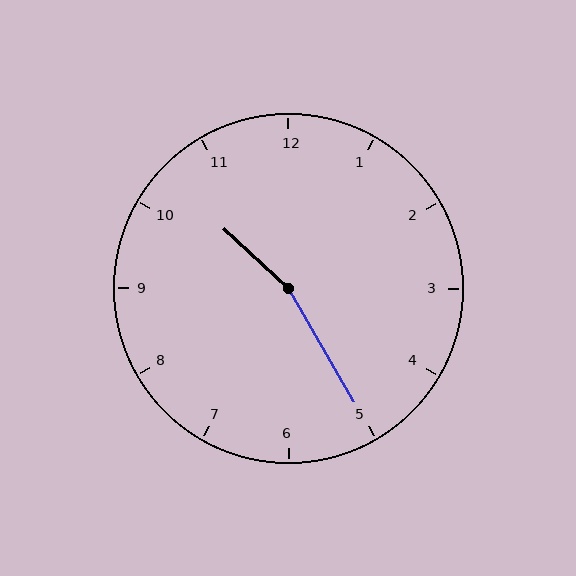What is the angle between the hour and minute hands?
Approximately 162 degrees.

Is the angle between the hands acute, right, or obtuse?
It is obtuse.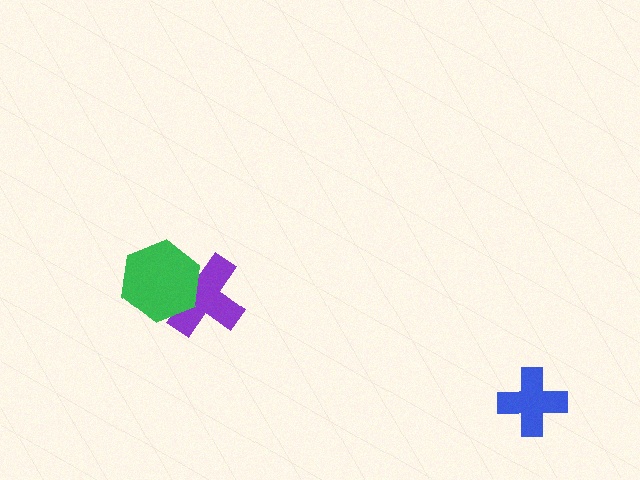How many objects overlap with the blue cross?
0 objects overlap with the blue cross.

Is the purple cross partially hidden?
Yes, it is partially covered by another shape.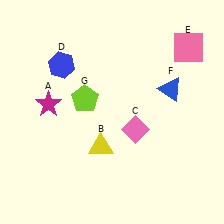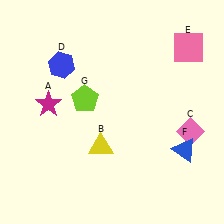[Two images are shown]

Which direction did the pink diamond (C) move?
The pink diamond (C) moved right.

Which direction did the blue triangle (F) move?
The blue triangle (F) moved down.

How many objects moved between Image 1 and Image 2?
2 objects moved between the two images.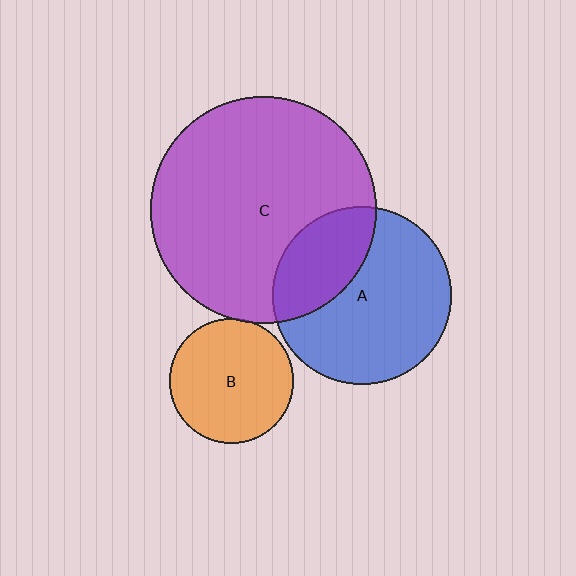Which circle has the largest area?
Circle C (purple).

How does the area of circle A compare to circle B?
Approximately 2.1 times.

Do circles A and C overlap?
Yes.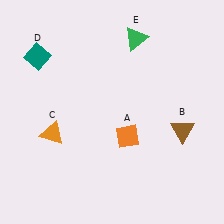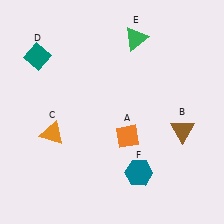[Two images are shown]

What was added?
A teal hexagon (F) was added in Image 2.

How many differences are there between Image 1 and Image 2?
There is 1 difference between the two images.